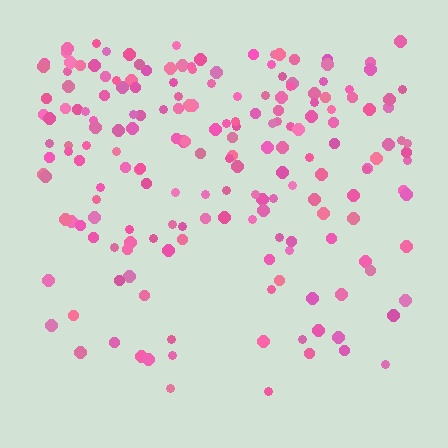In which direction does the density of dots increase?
From bottom to top, with the top side densest.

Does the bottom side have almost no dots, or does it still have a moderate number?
Still a moderate number, just noticeably fewer than the top.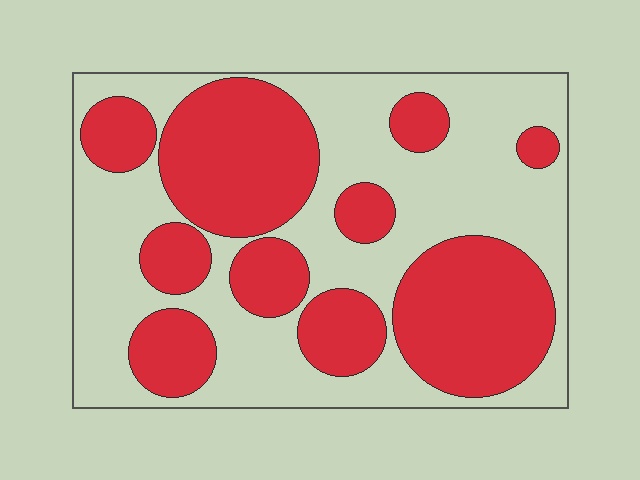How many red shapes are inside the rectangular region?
10.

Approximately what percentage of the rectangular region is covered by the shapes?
Approximately 45%.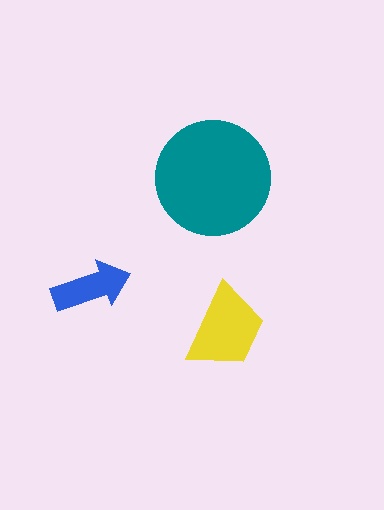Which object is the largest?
The teal circle.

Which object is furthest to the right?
The yellow trapezoid is rightmost.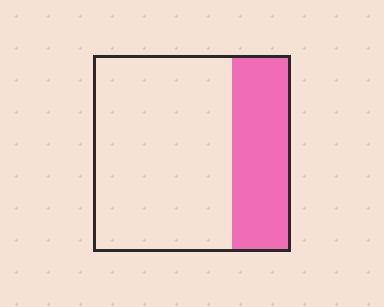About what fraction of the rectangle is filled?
About one third (1/3).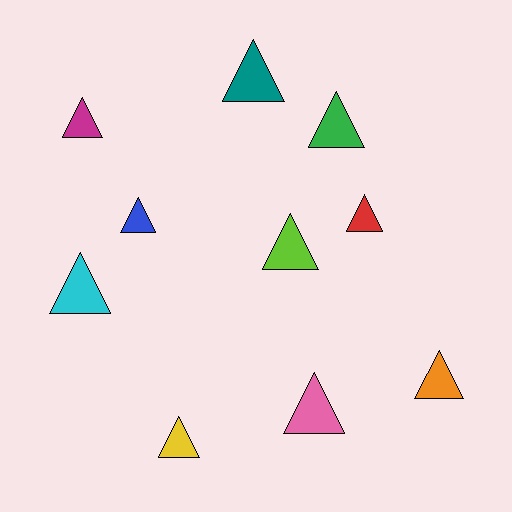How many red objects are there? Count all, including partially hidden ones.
There is 1 red object.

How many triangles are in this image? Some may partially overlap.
There are 10 triangles.